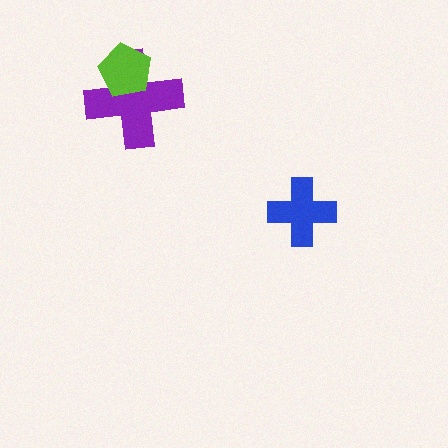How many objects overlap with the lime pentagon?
1 object overlaps with the lime pentagon.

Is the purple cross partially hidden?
Yes, it is partially covered by another shape.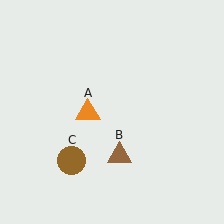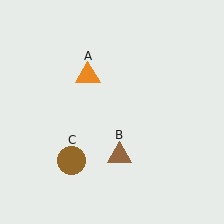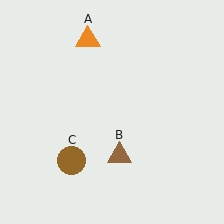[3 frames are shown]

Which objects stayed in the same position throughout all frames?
Brown triangle (object B) and brown circle (object C) remained stationary.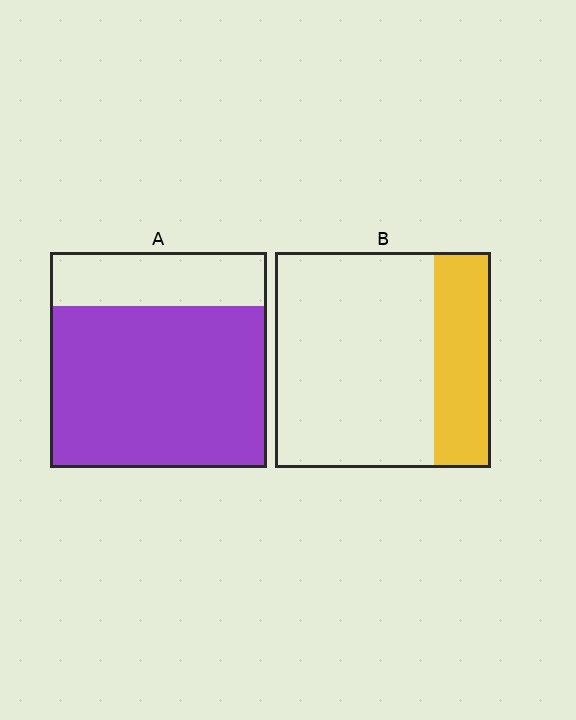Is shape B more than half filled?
No.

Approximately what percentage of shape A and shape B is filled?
A is approximately 75% and B is approximately 25%.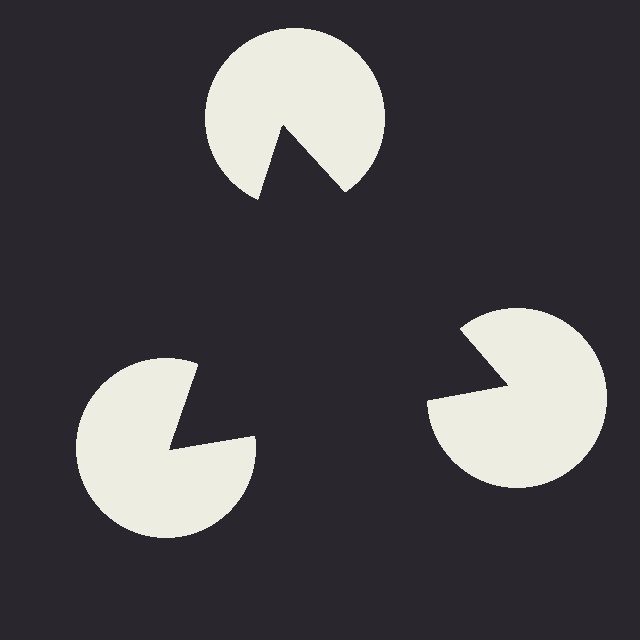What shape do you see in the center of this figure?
An illusory triangle — its edges are inferred from the aligned wedge cuts in the pac-man discs, not physically drawn.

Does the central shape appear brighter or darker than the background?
It typically appears slightly darker than the background, even though no actual brightness change is drawn.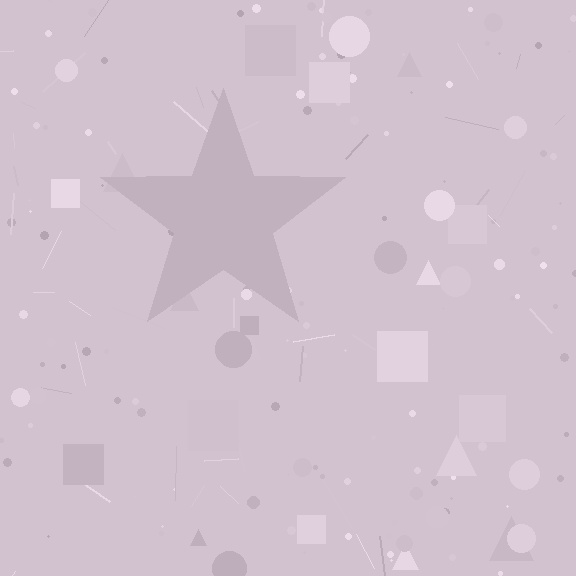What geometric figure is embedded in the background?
A star is embedded in the background.